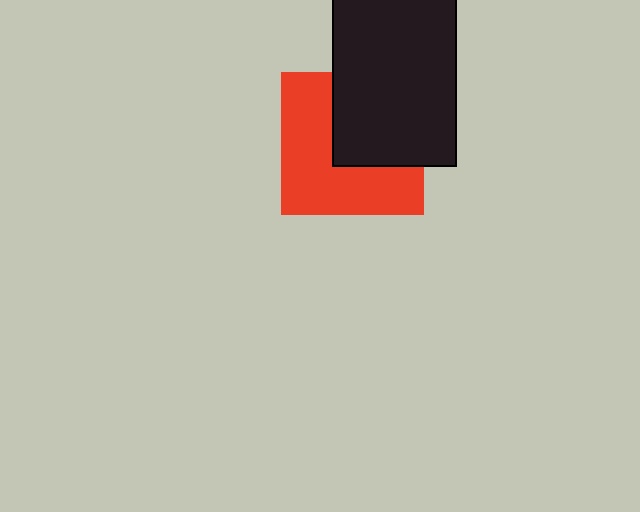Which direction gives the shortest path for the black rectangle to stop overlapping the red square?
Moving toward the upper-right gives the shortest separation.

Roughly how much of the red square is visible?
About half of it is visible (roughly 57%).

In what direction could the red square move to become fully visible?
The red square could move toward the lower-left. That would shift it out from behind the black rectangle entirely.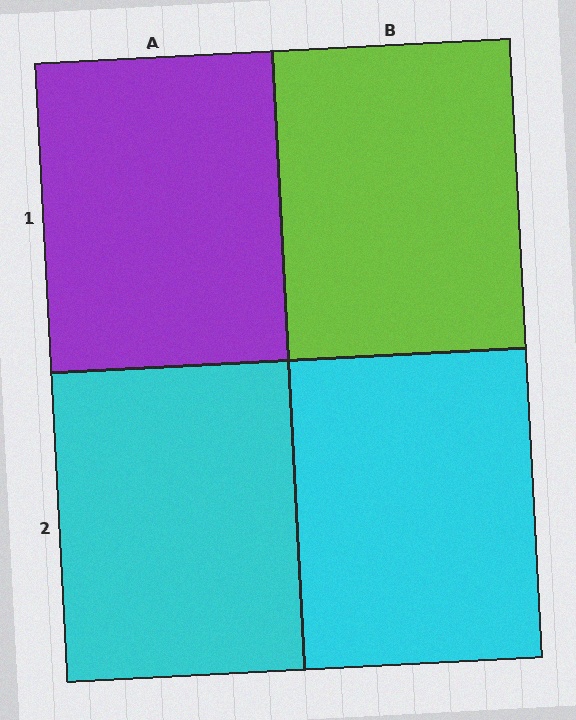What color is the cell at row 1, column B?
Lime.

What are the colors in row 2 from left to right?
Cyan, cyan.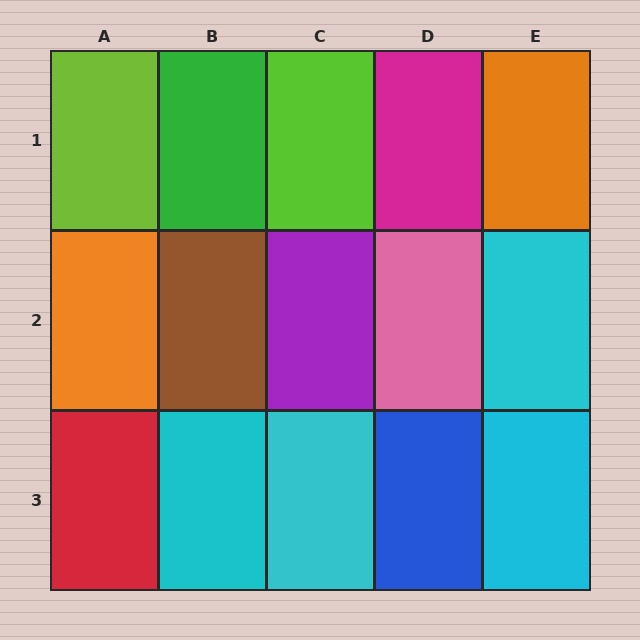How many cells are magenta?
1 cell is magenta.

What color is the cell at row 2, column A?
Orange.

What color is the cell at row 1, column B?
Green.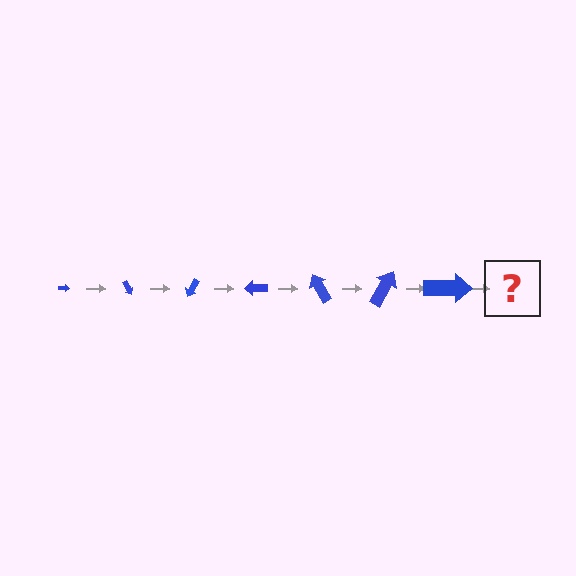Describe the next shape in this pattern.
It should be an arrow, larger than the previous one and rotated 420 degrees from the start.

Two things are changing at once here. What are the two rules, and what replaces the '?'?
The two rules are that the arrow grows larger each step and it rotates 60 degrees each step. The '?' should be an arrow, larger than the previous one and rotated 420 degrees from the start.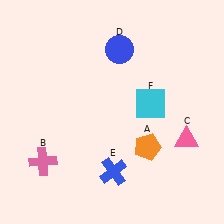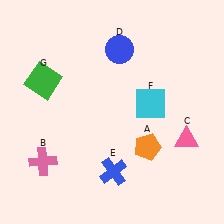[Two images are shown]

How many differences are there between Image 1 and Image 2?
There is 1 difference between the two images.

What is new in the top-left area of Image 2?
A green square (G) was added in the top-left area of Image 2.